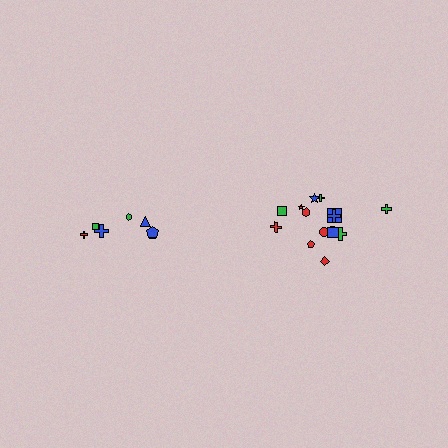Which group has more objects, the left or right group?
The right group.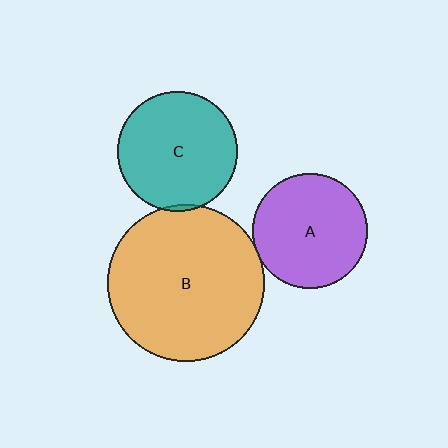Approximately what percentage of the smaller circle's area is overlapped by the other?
Approximately 5%.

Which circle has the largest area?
Circle B (orange).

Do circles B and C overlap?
Yes.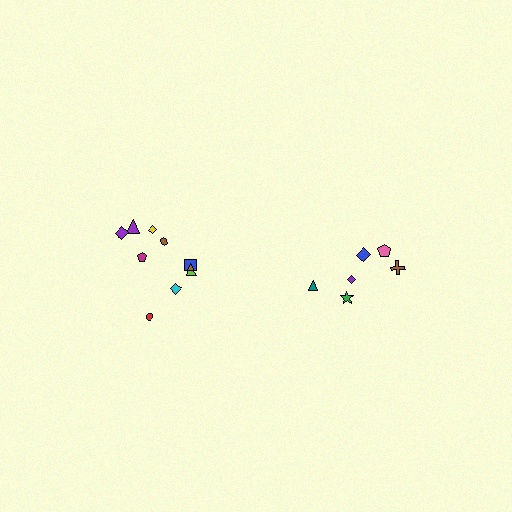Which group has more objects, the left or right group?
The left group.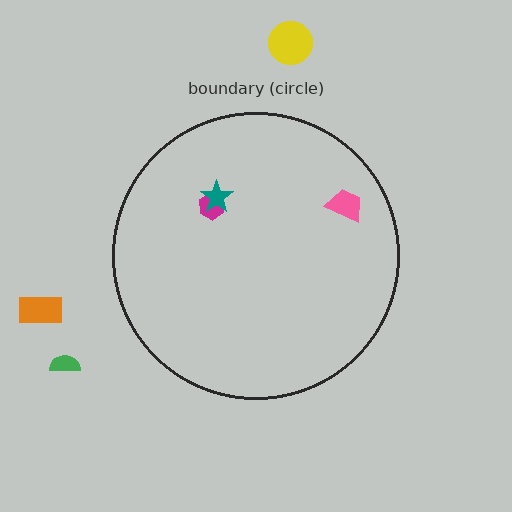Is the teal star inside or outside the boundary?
Inside.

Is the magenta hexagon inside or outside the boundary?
Inside.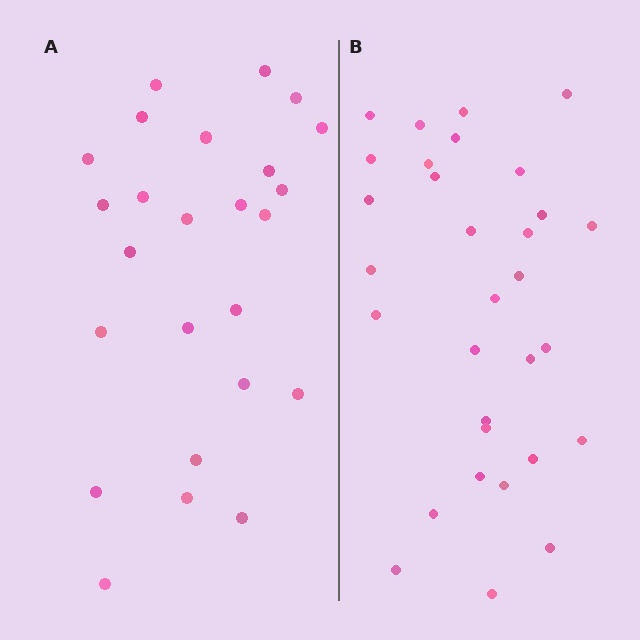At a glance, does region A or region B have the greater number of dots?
Region B (the right region) has more dots.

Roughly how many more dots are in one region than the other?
Region B has about 6 more dots than region A.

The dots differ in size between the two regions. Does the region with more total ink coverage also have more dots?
No. Region A has more total ink coverage because its dots are larger, but region B actually contains more individual dots. Total area can be misleading — the number of items is what matters here.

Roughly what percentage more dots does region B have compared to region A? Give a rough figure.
About 25% more.